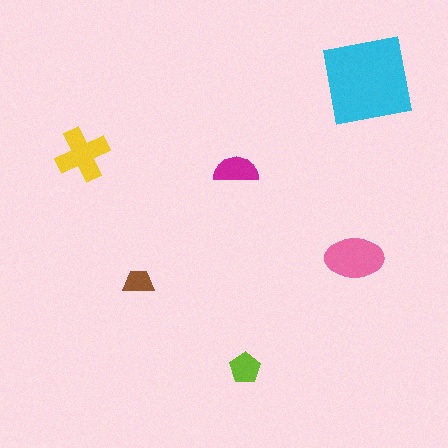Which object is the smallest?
The brown trapezoid.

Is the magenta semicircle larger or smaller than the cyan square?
Smaller.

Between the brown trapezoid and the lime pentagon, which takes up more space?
The lime pentagon.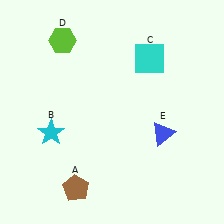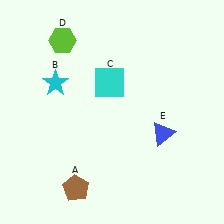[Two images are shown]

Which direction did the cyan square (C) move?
The cyan square (C) moved left.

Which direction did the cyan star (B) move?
The cyan star (B) moved up.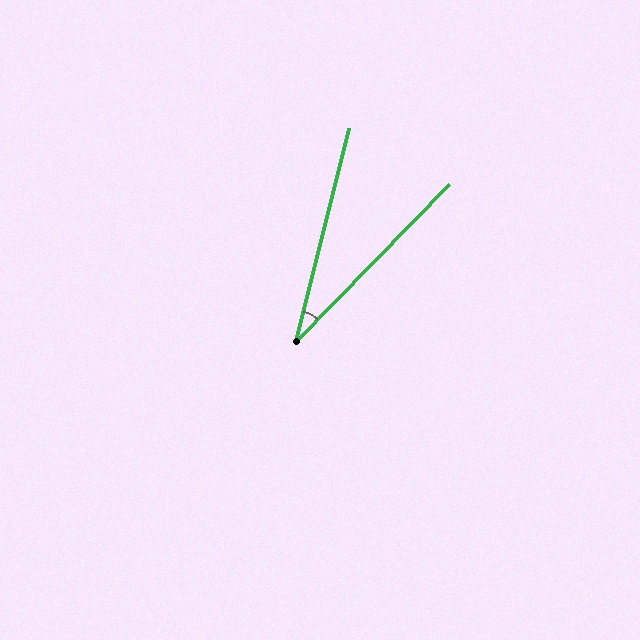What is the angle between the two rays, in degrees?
Approximately 30 degrees.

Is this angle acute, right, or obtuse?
It is acute.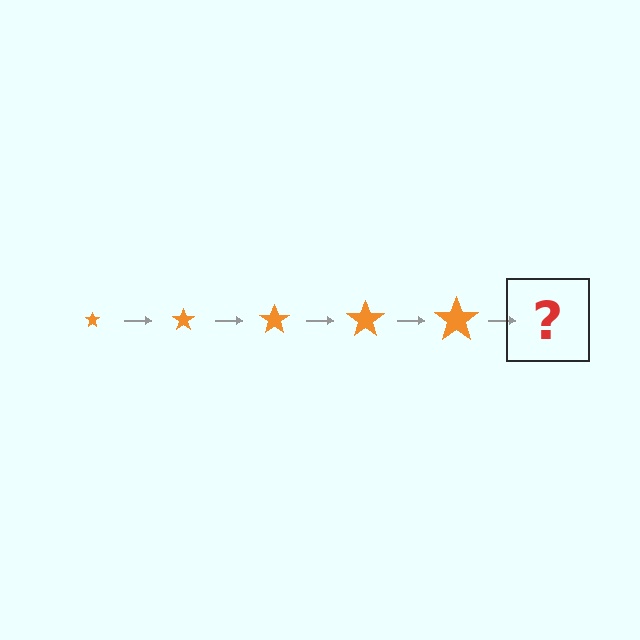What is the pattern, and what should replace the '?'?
The pattern is that the star gets progressively larger each step. The '?' should be an orange star, larger than the previous one.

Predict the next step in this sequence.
The next step is an orange star, larger than the previous one.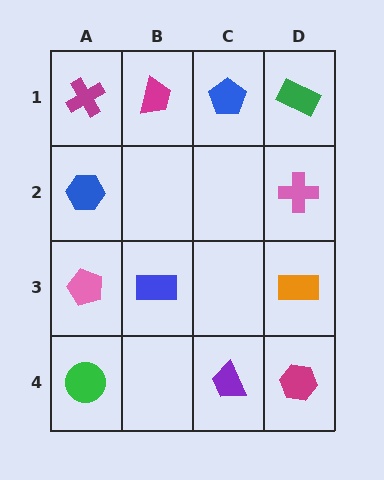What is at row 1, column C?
A blue pentagon.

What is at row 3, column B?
A blue rectangle.